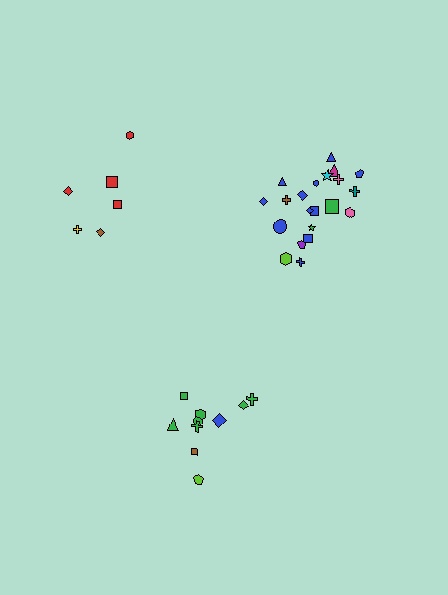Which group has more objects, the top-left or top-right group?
The top-right group.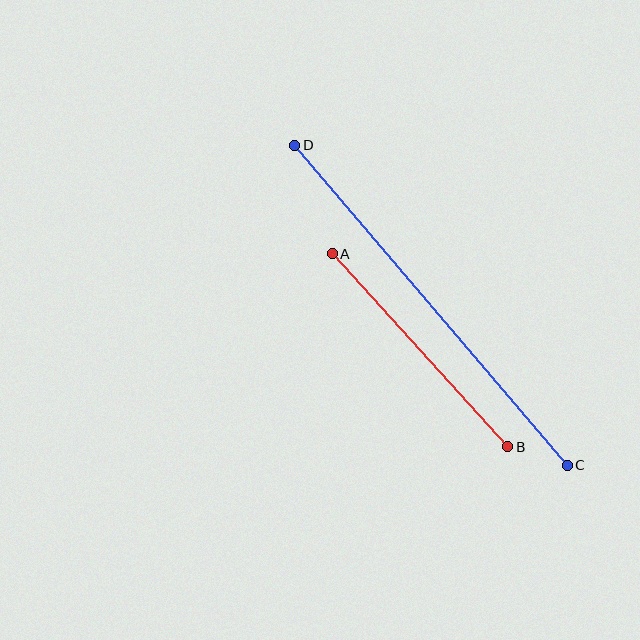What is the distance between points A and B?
The distance is approximately 261 pixels.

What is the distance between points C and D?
The distance is approximately 420 pixels.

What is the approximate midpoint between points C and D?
The midpoint is at approximately (431, 305) pixels.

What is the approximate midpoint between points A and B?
The midpoint is at approximately (420, 350) pixels.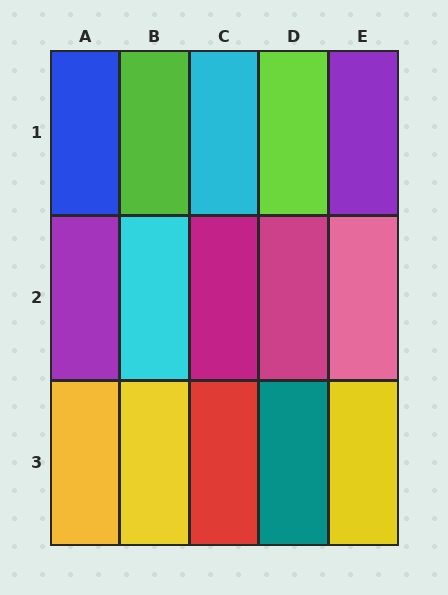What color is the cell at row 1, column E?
Purple.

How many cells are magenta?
2 cells are magenta.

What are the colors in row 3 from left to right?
Yellow, yellow, red, teal, yellow.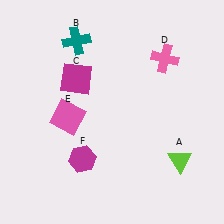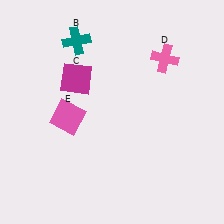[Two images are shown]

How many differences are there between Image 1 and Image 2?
There are 2 differences between the two images.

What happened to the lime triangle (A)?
The lime triangle (A) was removed in Image 2. It was in the bottom-right area of Image 1.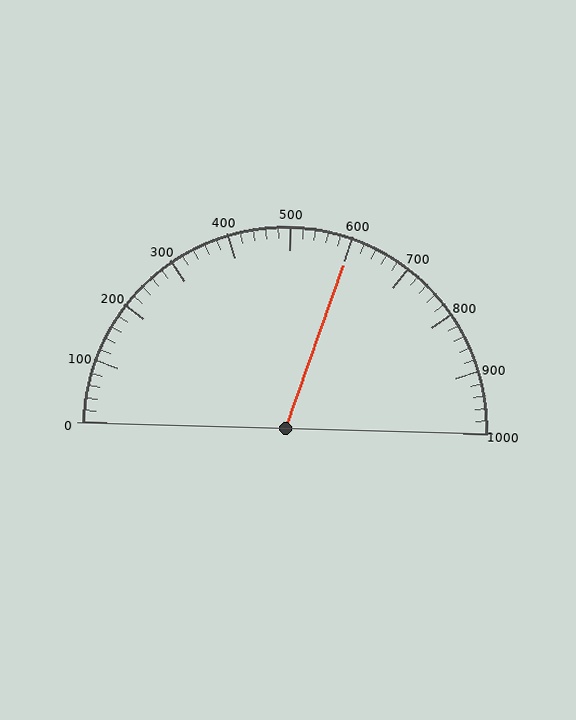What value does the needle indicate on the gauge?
The needle indicates approximately 600.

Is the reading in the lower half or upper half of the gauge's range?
The reading is in the upper half of the range (0 to 1000).